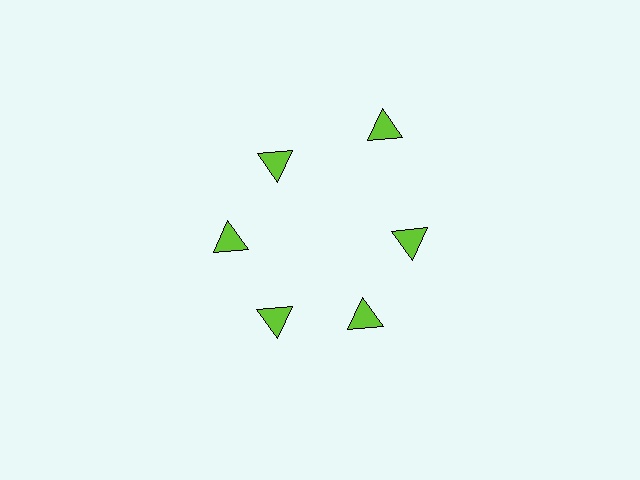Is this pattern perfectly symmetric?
No. The 6 lime triangles are arranged in a ring, but one element near the 1 o'clock position is pushed outward from the center, breaking the 6-fold rotational symmetry.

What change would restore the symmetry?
The symmetry would be restored by moving it inward, back onto the ring so that all 6 triangles sit at equal angles and equal distance from the center.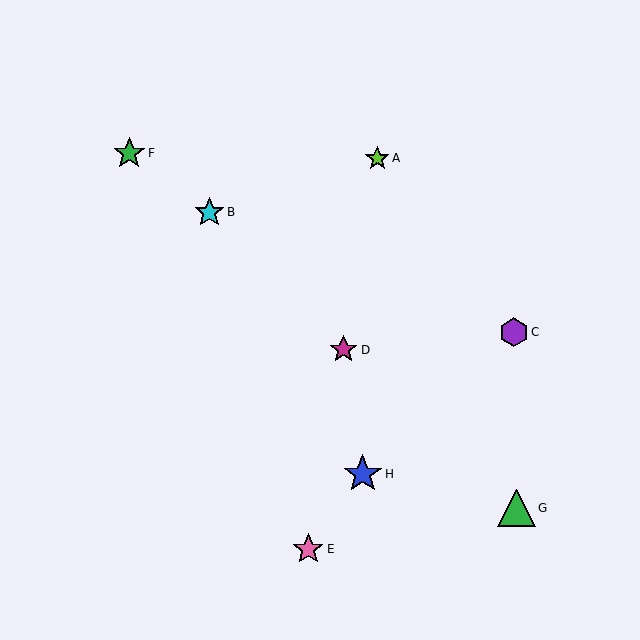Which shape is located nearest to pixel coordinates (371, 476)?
The blue star (labeled H) at (363, 474) is nearest to that location.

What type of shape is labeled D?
Shape D is a magenta star.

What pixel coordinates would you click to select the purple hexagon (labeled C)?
Click at (514, 332) to select the purple hexagon C.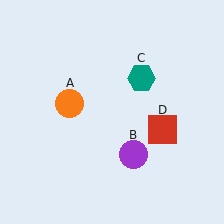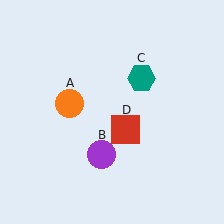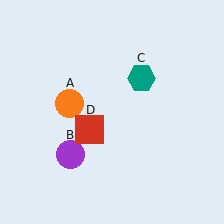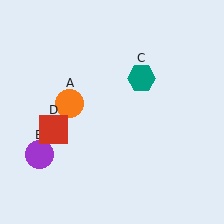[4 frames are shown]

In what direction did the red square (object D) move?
The red square (object D) moved left.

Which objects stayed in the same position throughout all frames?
Orange circle (object A) and teal hexagon (object C) remained stationary.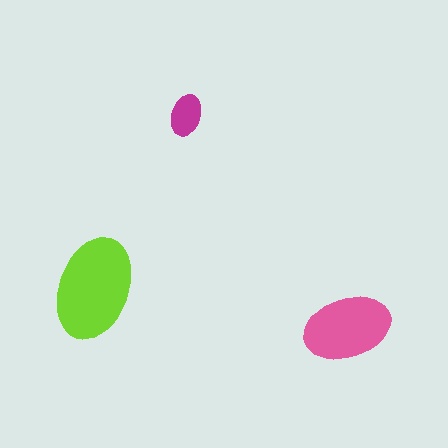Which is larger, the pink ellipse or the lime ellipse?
The lime one.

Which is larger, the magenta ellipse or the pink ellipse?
The pink one.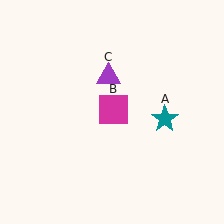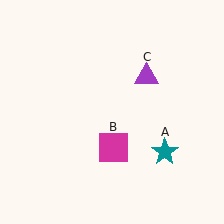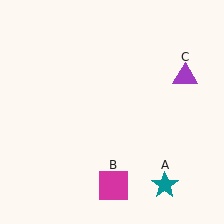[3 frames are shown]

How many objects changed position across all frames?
3 objects changed position: teal star (object A), magenta square (object B), purple triangle (object C).